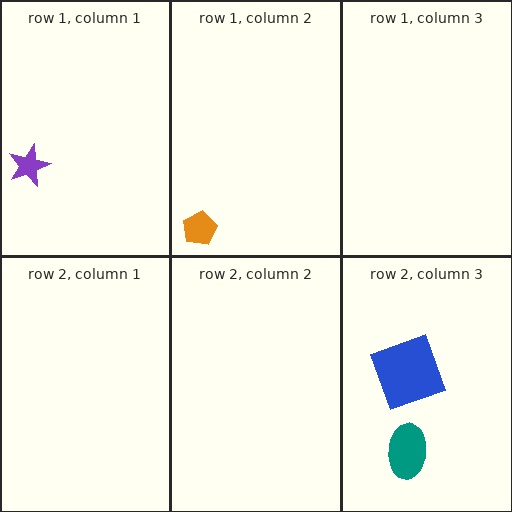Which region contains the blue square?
The row 2, column 3 region.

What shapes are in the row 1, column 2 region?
The orange pentagon.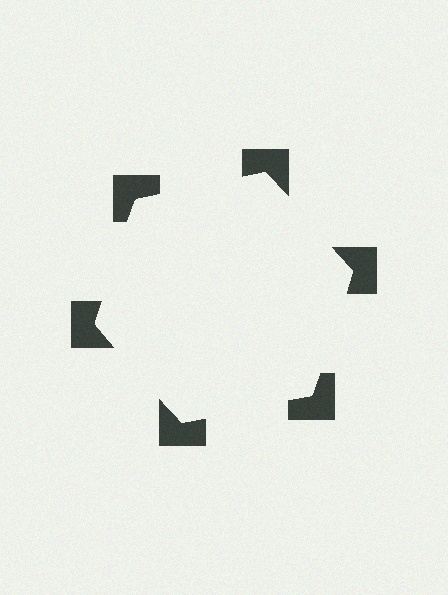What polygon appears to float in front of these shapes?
An illusory hexagon — its edges are inferred from the aligned wedge cuts in the notched squares, not physically drawn.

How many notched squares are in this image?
There are 6 — one at each vertex of the illusory hexagon.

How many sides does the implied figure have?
6 sides.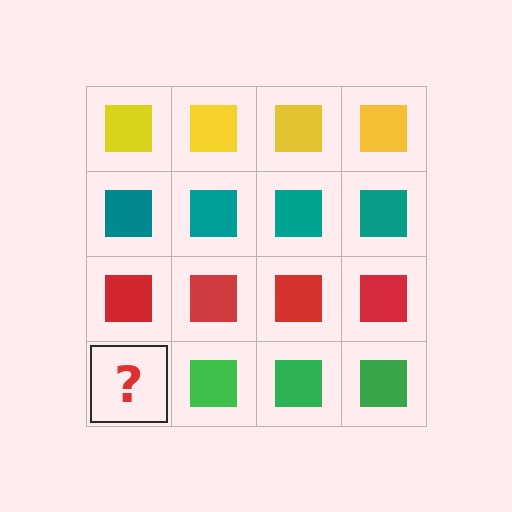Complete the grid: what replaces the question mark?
The question mark should be replaced with a green square.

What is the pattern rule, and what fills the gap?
The rule is that each row has a consistent color. The gap should be filled with a green square.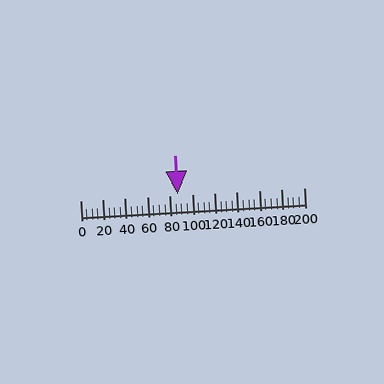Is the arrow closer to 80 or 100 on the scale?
The arrow is closer to 80.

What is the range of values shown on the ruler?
The ruler shows values from 0 to 200.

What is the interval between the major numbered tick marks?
The major tick marks are spaced 20 units apart.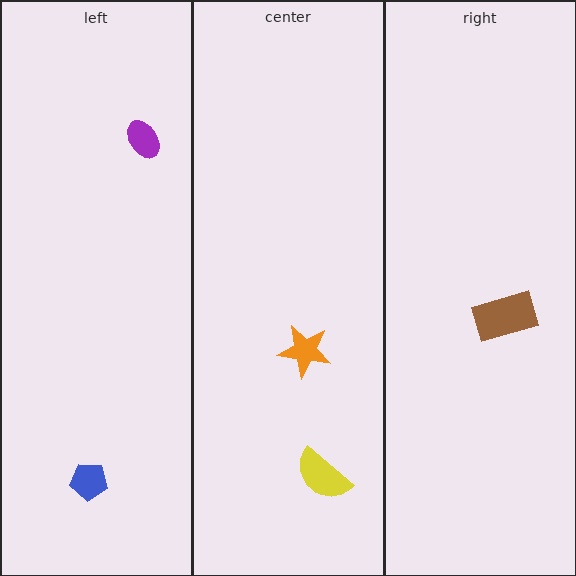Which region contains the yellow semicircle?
The center region.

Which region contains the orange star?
The center region.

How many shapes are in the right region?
1.